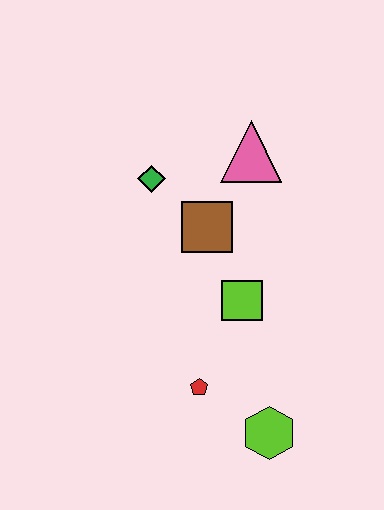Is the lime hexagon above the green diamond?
No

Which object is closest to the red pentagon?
The lime hexagon is closest to the red pentagon.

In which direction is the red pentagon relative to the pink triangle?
The red pentagon is below the pink triangle.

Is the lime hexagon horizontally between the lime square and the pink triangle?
No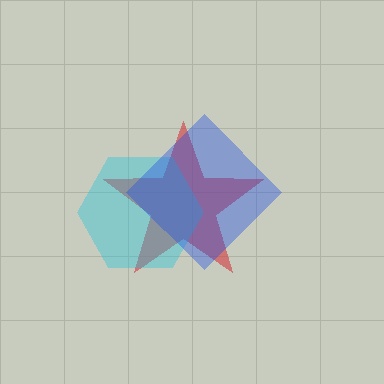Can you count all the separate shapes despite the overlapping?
Yes, there are 3 separate shapes.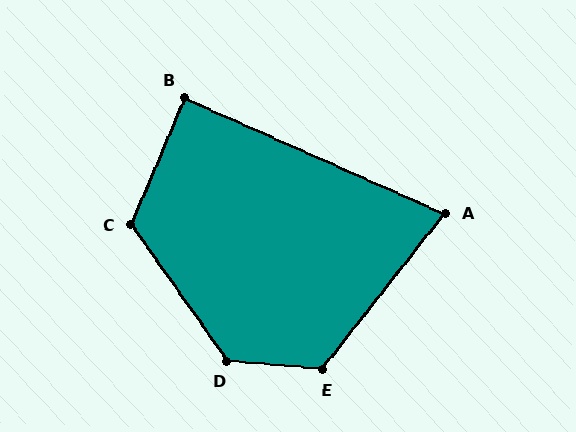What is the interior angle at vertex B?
Approximately 89 degrees (approximately right).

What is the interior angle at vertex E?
Approximately 123 degrees (obtuse).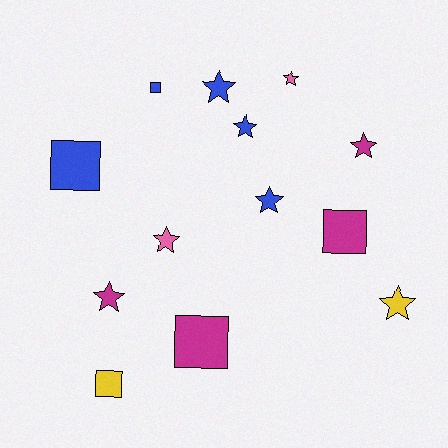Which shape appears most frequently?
Star, with 8 objects.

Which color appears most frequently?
Blue, with 5 objects.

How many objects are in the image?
There are 13 objects.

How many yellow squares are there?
There is 1 yellow square.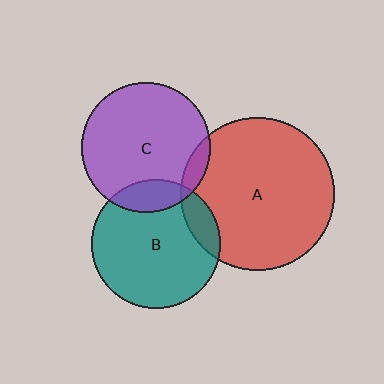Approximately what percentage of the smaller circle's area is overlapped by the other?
Approximately 10%.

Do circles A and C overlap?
Yes.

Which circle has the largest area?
Circle A (red).